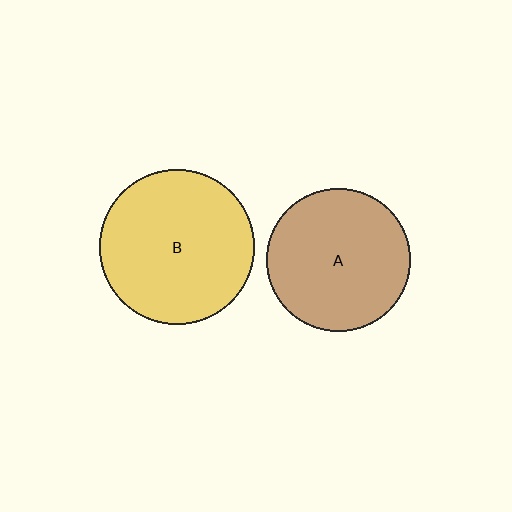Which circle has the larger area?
Circle B (yellow).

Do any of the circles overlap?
No, none of the circles overlap.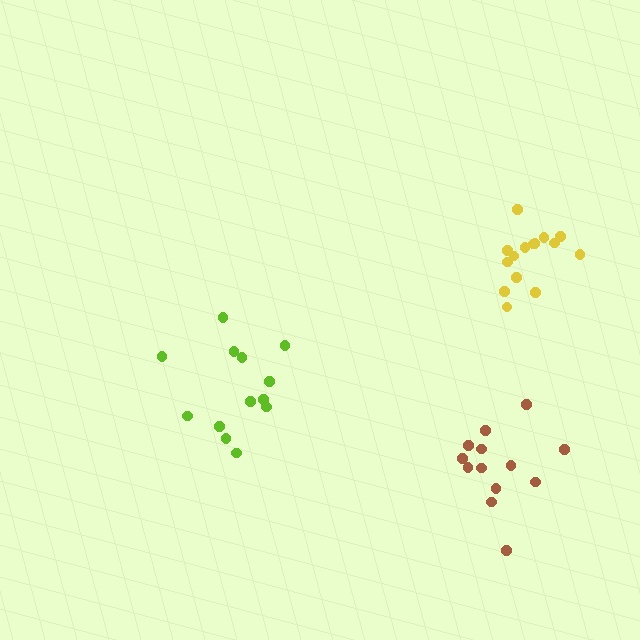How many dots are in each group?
Group 1: 13 dots, Group 2: 13 dots, Group 3: 15 dots (41 total).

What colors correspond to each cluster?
The clusters are colored: brown, lime, yellow.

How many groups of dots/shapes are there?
There are 3 groups.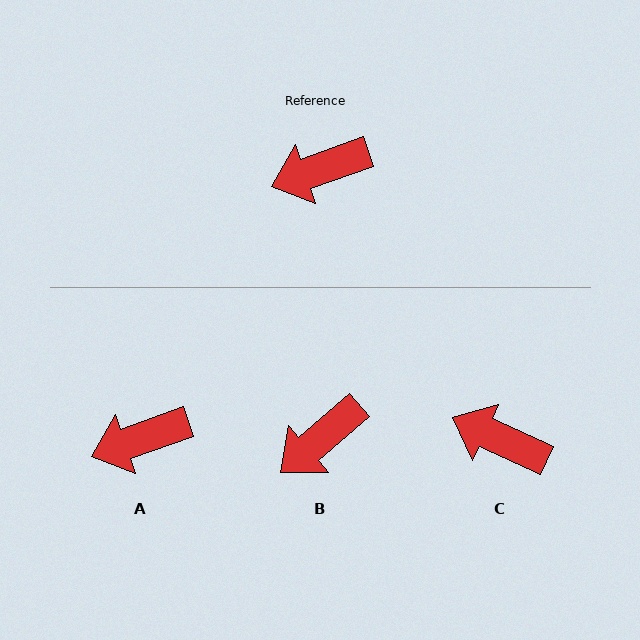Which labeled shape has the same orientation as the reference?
A.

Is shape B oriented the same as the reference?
No, it is off by about 21 degrees.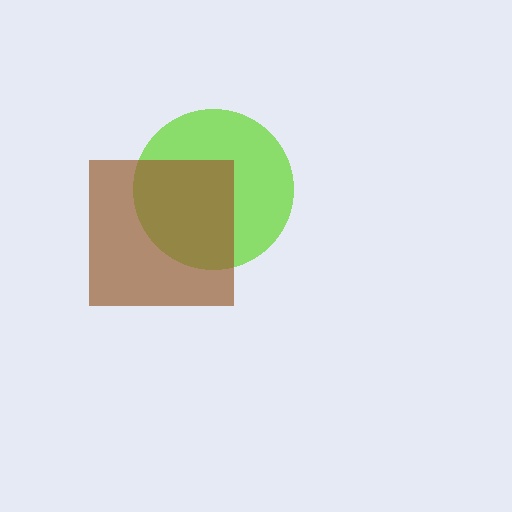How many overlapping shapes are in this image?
There are 2 overlapping shapes in the image.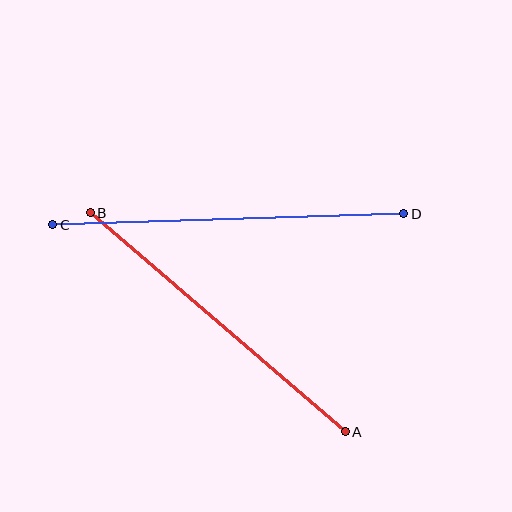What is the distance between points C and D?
The distance is approximately 351 pixels.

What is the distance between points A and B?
The distance is approximately 337 pixels.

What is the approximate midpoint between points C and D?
The midpoint is at approximately (228, 219) pixels.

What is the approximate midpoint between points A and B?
The midpoint is at approximately (218, 322) pixels.